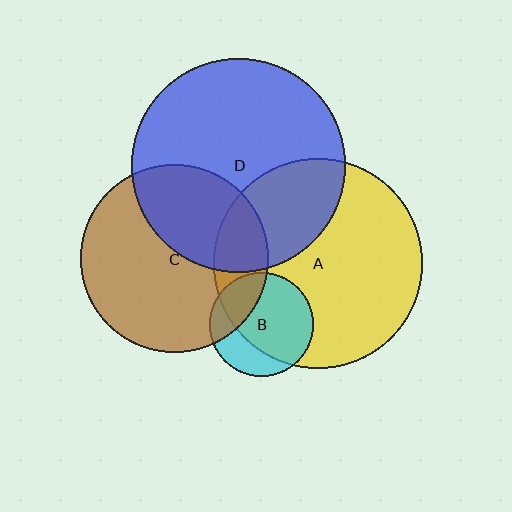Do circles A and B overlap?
Yes.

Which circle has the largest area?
Circle D (blue).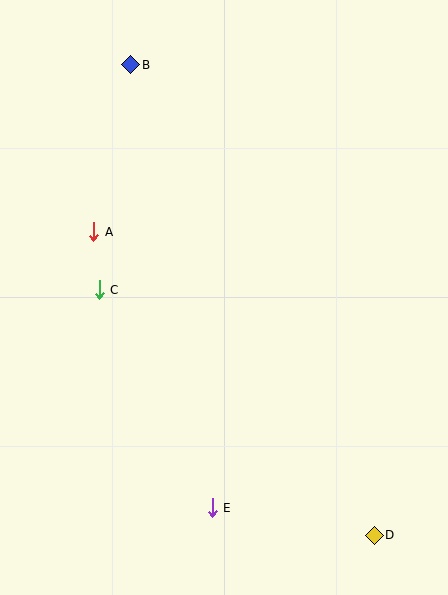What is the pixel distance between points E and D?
The distance between E and D is 165 pixels.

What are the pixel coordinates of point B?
Point B is at (131, 65).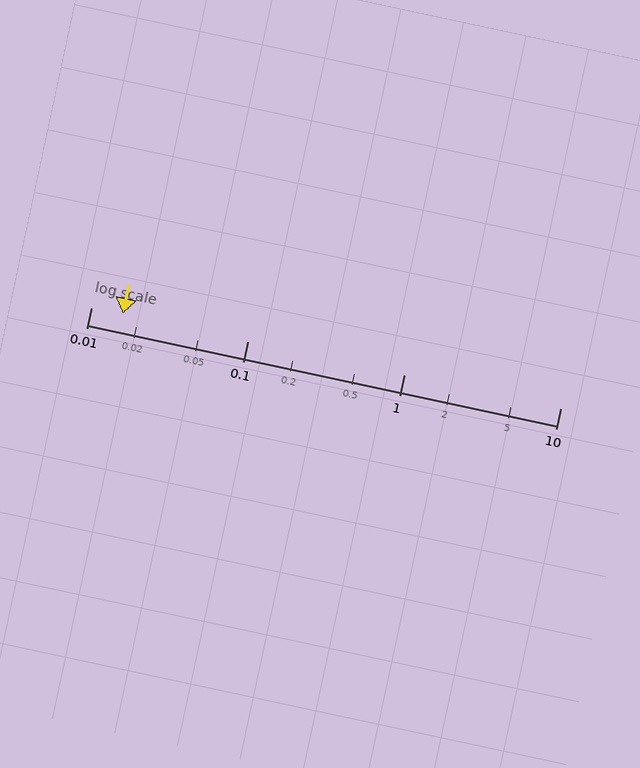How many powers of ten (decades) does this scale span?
The scale spans 3 decades, from 0.01 to 10.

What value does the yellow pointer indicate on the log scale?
The pointer indicates approximately 0.016.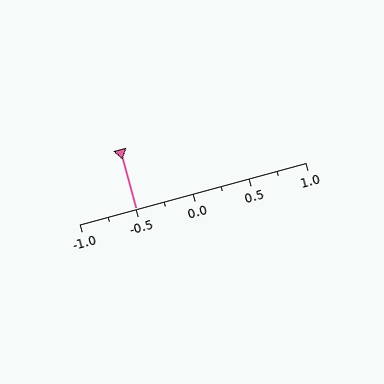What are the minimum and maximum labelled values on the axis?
The axis runs from -1.0 to 1.0.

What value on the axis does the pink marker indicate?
The marker indicates approximately -0.5.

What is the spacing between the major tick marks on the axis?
The major ticks are spaced 0.5 apart.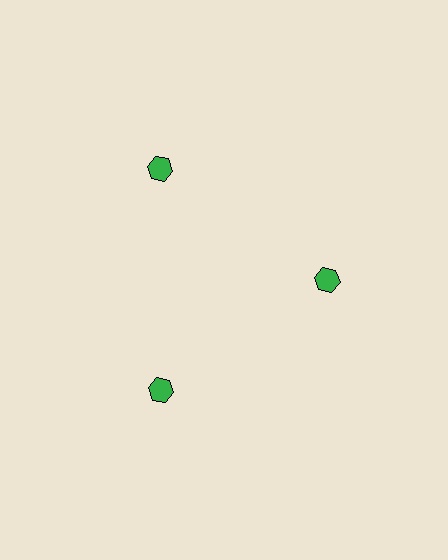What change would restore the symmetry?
The symmetry would be restored by moving it outward, back onto the ring so that all 3 hexagons sit at equal angles and equal distance from the center.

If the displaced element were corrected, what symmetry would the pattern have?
It would have 3-fold rotational symmetry — the pattern would map onto itself every 120 degrees.